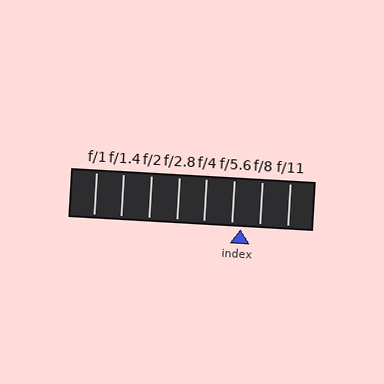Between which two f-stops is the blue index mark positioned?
The index mark is between f/5.6 and f/8.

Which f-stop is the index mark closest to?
The index mark is closest to f/5.6.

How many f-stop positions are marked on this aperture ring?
There are 8 f-stop positions marked.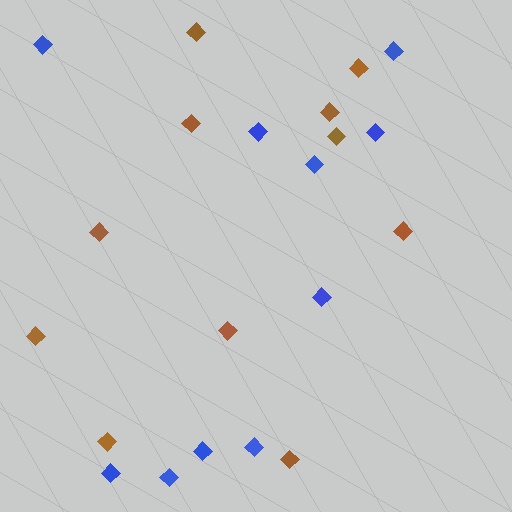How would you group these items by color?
There are 2 groups: one group of blue diamonds (10) and one group of brown diamonds (11).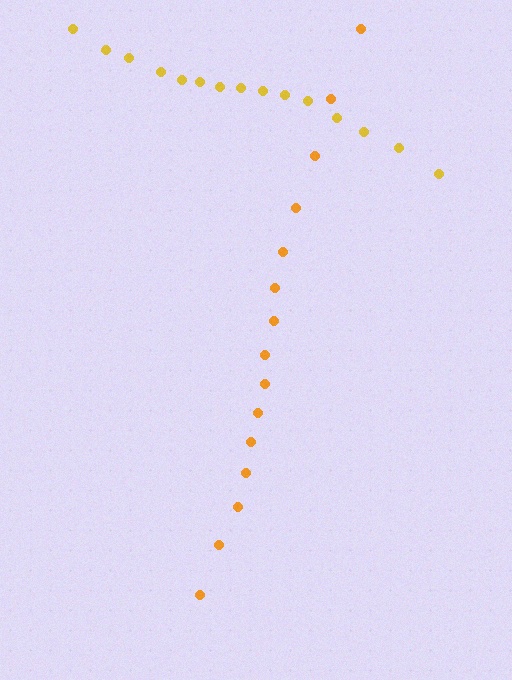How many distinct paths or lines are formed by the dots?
There are 2 distinct paths.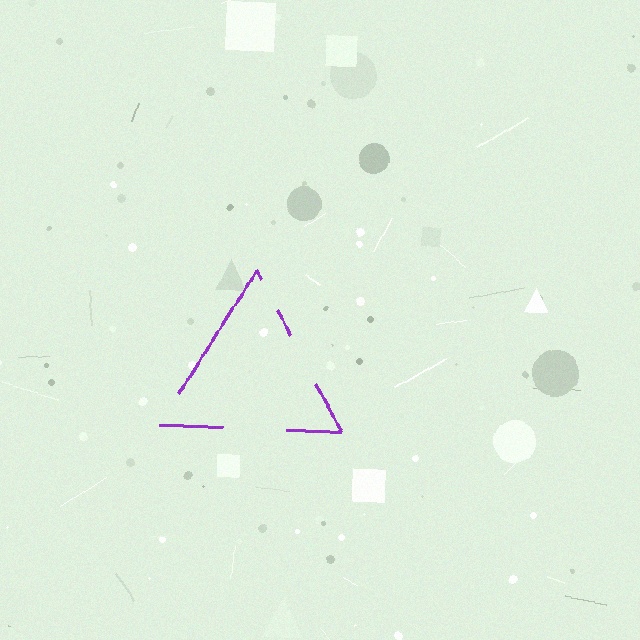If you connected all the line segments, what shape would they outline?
They would outline a triangle.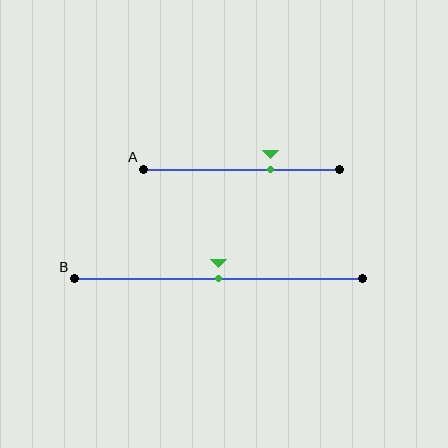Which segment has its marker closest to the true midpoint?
Segment B has its marker closest to the true midpoint.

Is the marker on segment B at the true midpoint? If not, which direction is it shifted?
Yes, the marker on segment B is at the true midpoint.